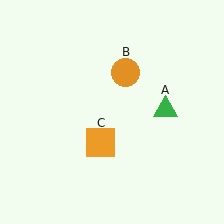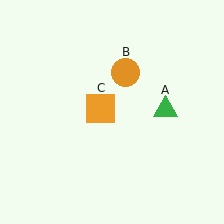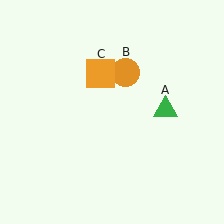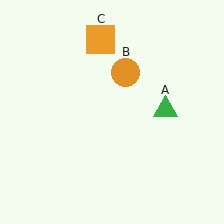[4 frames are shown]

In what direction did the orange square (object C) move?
The orange square (object C) moved up.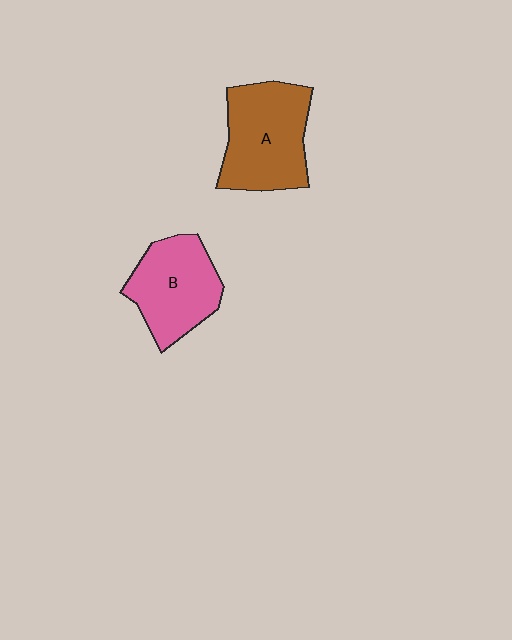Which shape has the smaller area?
Shape B (pink).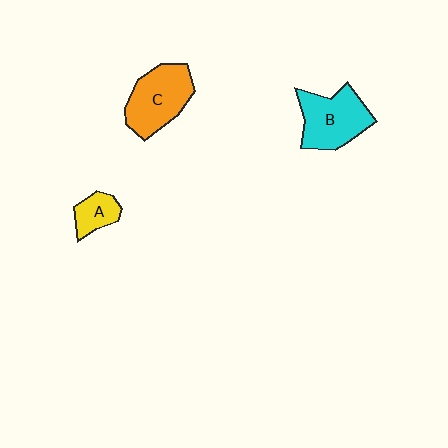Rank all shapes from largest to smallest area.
From largest to smallest: B (cyan), C (orange), A (yellow).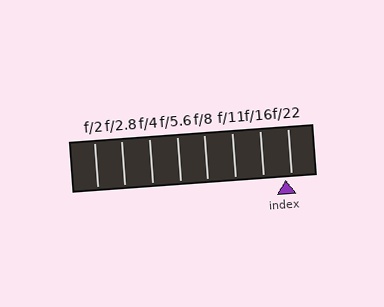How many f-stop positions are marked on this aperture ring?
There are 8 f-stop positions marked.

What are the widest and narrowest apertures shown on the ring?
The widest aperture shown is f/2 and the narrowest is f/22.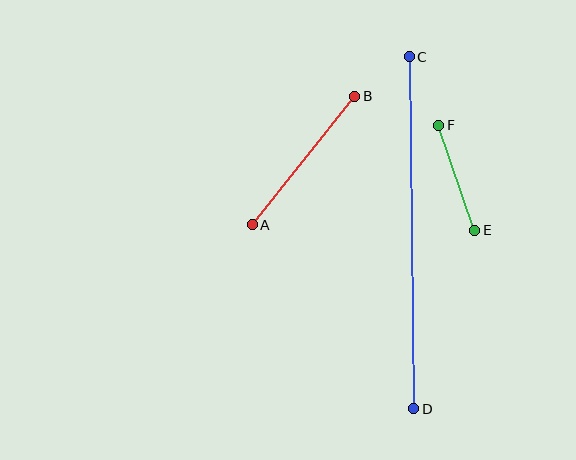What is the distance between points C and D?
The distance is approximately 352 pixels.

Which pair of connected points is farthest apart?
Points C and D are farthest apart.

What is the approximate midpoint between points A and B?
The midpoint is at approximately (303, 160) pixels.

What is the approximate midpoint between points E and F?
The midpoint is at approximately (457, 178) pixels.